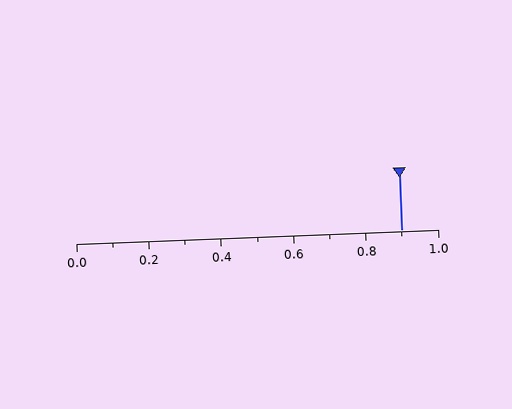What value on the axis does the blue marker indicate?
The marker indicates approximately 0.9.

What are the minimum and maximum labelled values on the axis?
The axis runs from 0.0 to 1.0.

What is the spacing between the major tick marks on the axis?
The major ticks are spaced 0.2 apart.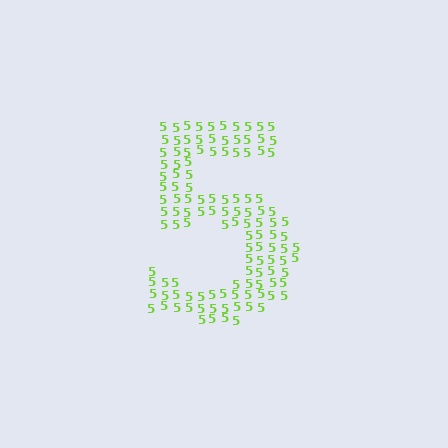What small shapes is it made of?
It is made of small digit 5's.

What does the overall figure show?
The overall figure shows the digit 5.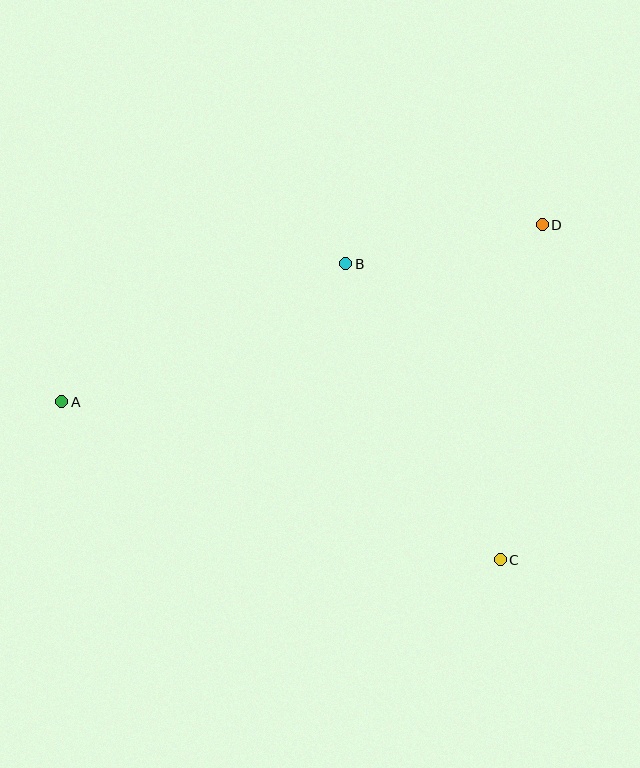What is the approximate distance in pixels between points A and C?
The distance between A and C is approximately 466 pixels.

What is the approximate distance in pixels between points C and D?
The distance between C and D is approximately 337 pixels.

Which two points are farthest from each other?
Points A and D are farthest from each other.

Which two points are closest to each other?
Points B and D are closest to each other.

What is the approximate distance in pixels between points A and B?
The distance between A and B is approximately 316 pixels.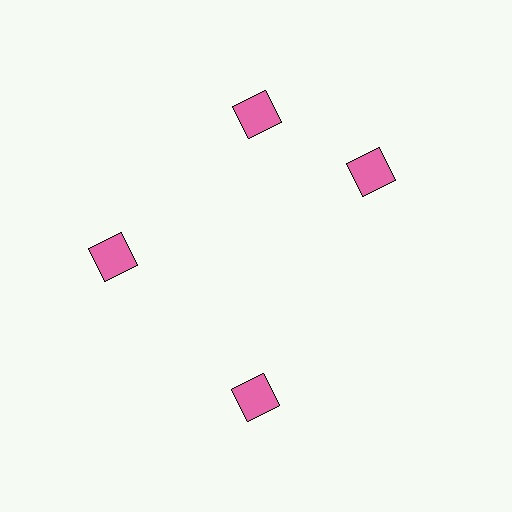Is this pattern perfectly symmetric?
No. The 4 pink squares are arranged in a ring, but one element near the 3 o'clock position is rotated out of alignment along the ring, breaking the 4-fold rotational symmetry.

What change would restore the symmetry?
The symmetry would be restored by rotating it back into even spacing with its neighbors so that all 4 squares sit at equal angles and equal distance from the center.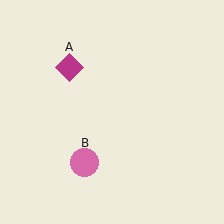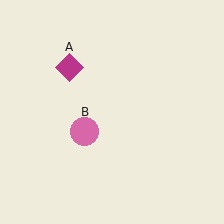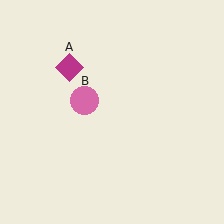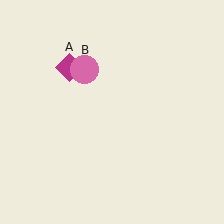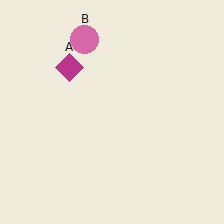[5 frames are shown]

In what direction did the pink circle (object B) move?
The pink circle (object B) moved up.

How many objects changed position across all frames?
1 object changed position: pink circle (object B).